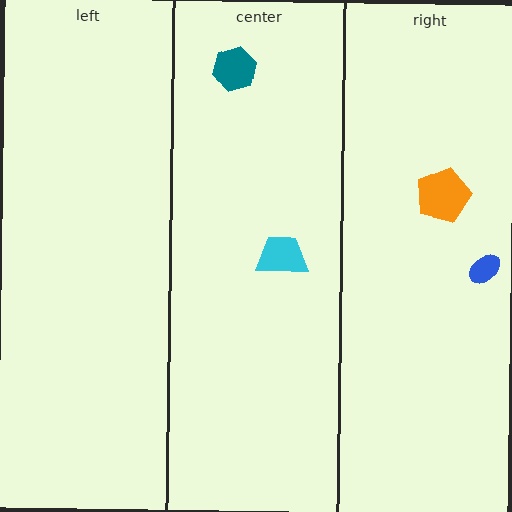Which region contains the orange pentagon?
The right region.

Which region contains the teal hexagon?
The center region.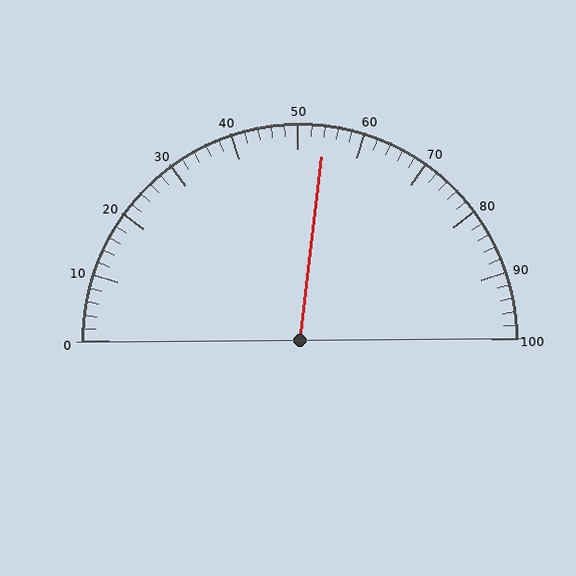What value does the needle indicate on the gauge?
The needle indicates approximately 54.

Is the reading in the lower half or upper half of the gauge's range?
The reading is in the upper half of the range (0 to 100).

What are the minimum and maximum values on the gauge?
The gauge ranges from 0 to 100.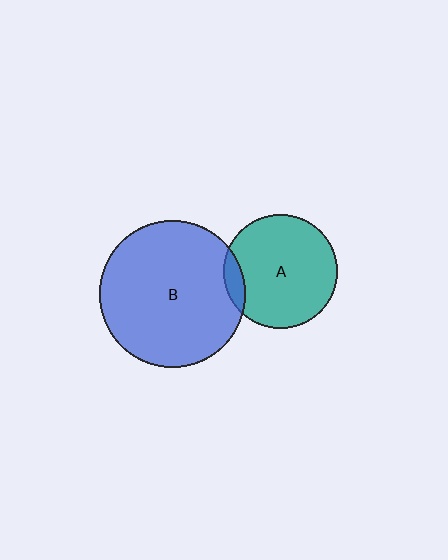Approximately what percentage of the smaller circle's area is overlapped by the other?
Approximately 10%.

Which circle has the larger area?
Circle B (blue).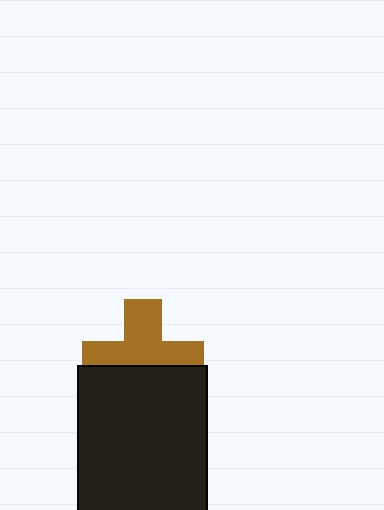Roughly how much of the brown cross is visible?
About half of it is visible (roughly 59%).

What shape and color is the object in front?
The object in front is a black rectangle.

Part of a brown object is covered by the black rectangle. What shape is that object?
It is a cross.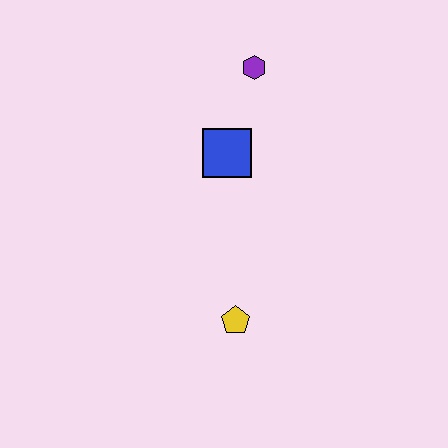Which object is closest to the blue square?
The purple hexagon is closest to the blue square.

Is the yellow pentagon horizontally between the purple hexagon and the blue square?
Yes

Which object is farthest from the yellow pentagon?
The purple hexagon is farthest from the yellow pentagon.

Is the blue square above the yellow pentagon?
Yes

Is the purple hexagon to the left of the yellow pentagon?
No